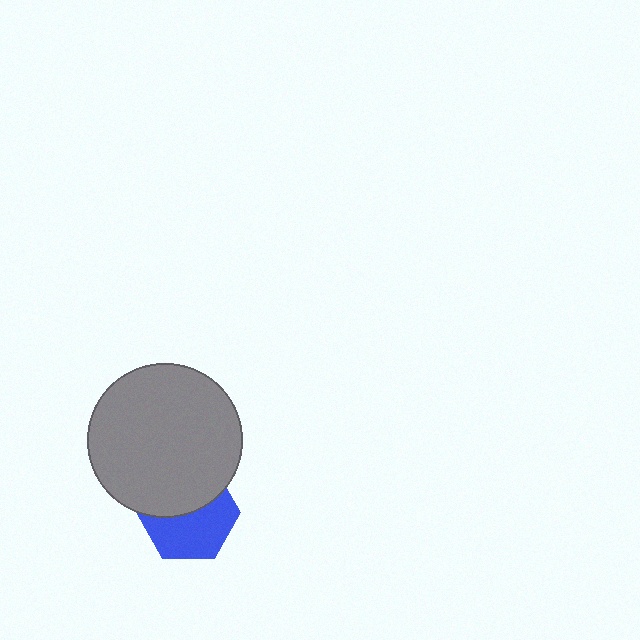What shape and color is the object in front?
The object in front is a gray circle.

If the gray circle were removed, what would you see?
You would see the complete blue hexagon.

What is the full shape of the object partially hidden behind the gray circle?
The partially hidden object is a blue hexagon.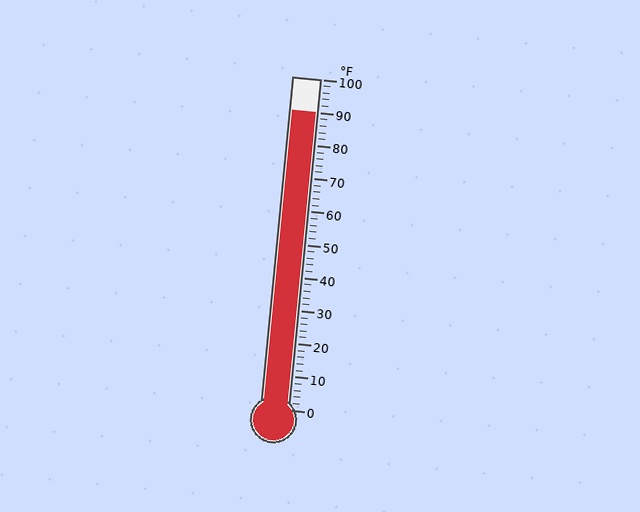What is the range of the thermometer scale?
The thermometer scale ranges from 0°F to 100°F.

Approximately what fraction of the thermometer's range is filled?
The thermometer is filled to approximately 90% of its range.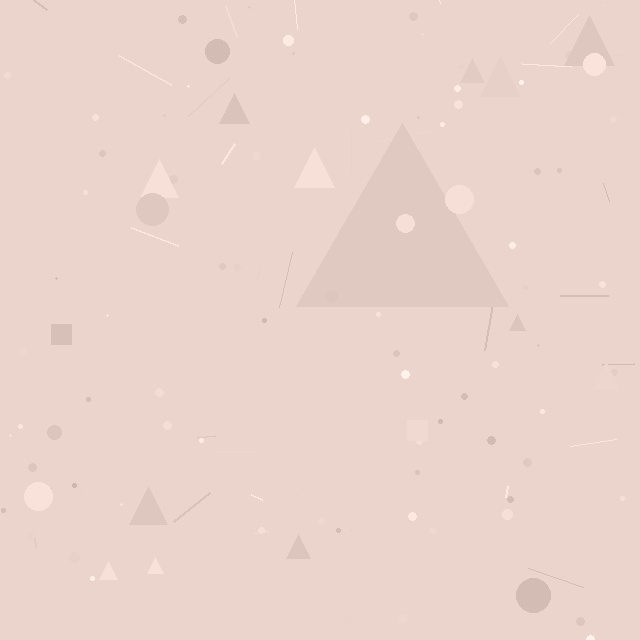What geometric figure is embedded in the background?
A triangle is embedded in the background.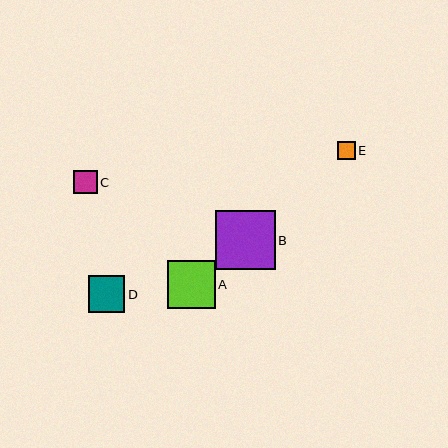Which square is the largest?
Square B is the largest with a size of approximately 60 pixels.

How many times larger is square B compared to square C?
Square B is approximately 2.6 times the size of square C.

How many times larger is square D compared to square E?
Square D is approximately 2.0 times the size of square E.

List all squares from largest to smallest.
From largest to smallest: B, A, D, C, E.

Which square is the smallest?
Square E is the smallest with a size of approximately 18 pixels.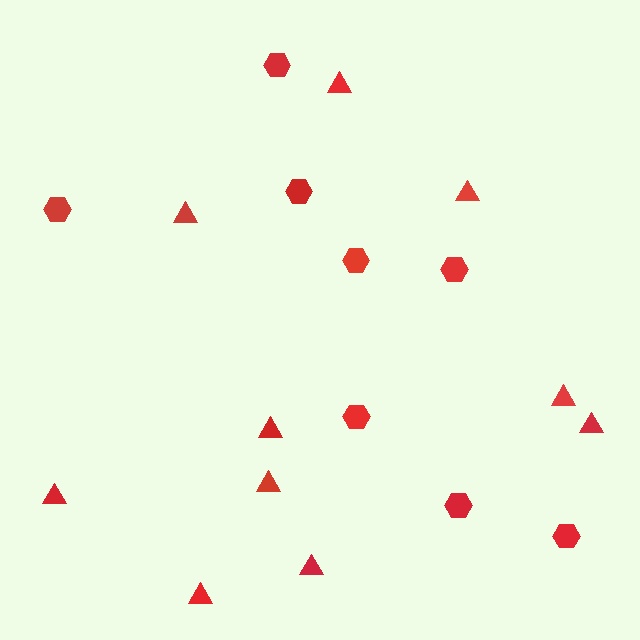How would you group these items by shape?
There are 2 groups: one group of triangles (10) and one group of hexagons (8).